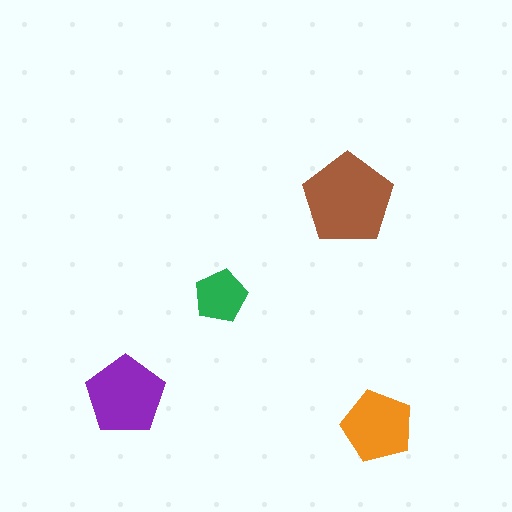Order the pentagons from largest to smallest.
the brown one, the purple one, the orange one, the green one.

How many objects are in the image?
There are 4 objects in the image.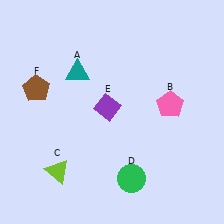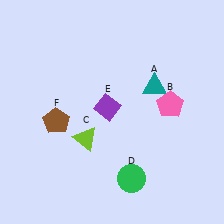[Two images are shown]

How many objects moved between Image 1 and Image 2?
3 objects moved between the two images.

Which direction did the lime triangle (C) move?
The lime triangle (C) moved up.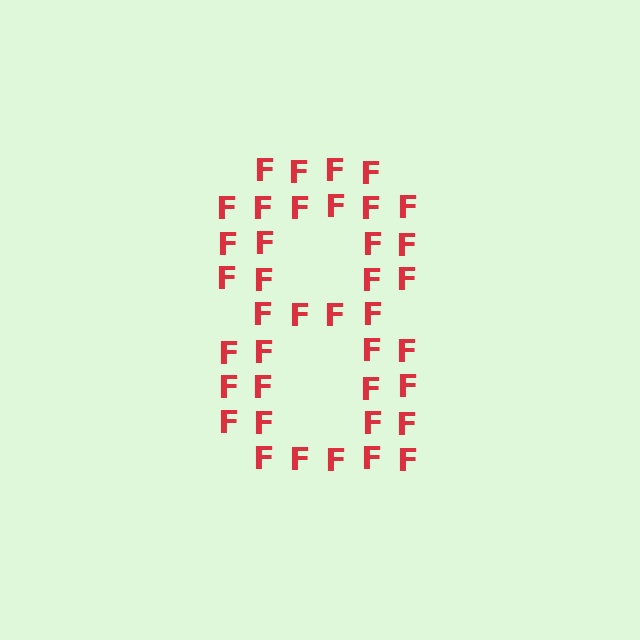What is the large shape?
The large shape is the digit 8.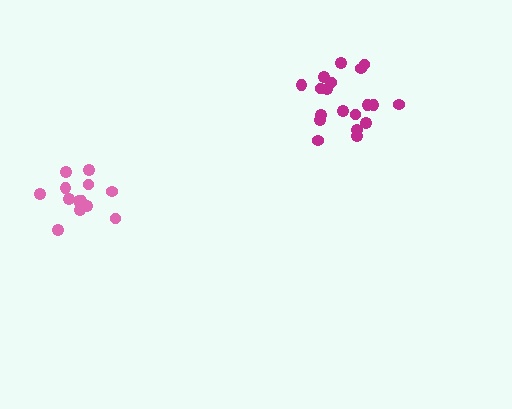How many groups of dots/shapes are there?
There are 2 groups.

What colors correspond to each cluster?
The clusters are colored: pink, magenta.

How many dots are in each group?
Group 1: 13 dots, Group 2: 19 dots (32 total).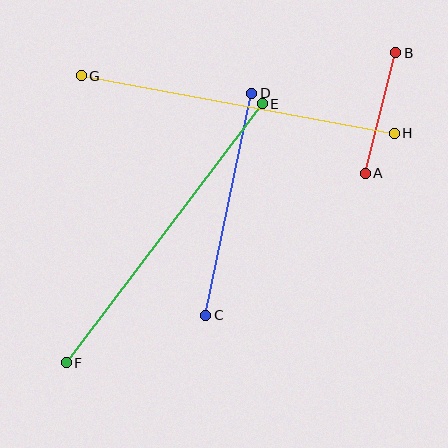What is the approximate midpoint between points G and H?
The midpoint is at approximately (238, 104) pixels.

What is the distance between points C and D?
The distance is approximately 227 pixels.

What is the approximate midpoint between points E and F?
The midpoint is at approximately (164, 233) pixels.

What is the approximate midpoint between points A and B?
The midpoint is at approximately (381, 113) pixels.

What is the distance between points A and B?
The distance is approximately 124 pixels.